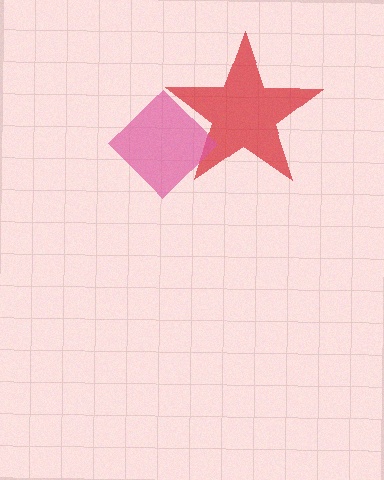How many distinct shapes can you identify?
There are 2 distinct shapes: a red star, a pink diamond.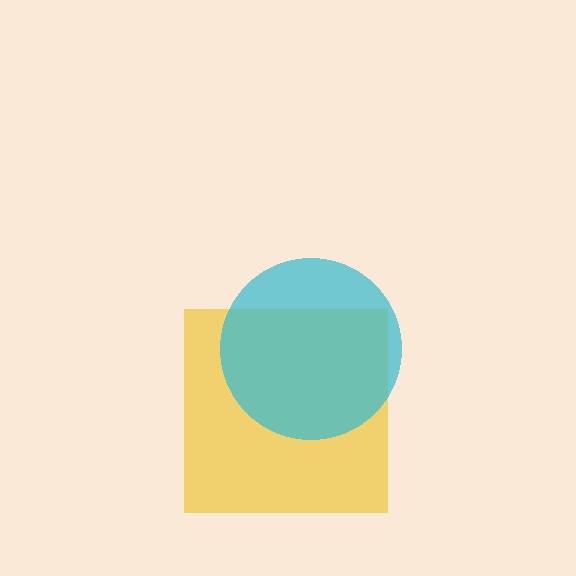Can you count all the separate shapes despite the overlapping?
Yes, there are 2 separate shapes.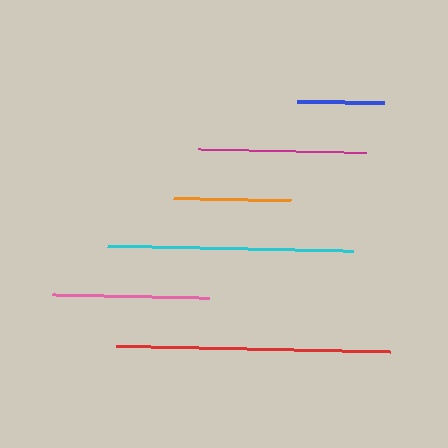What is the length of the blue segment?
The blue segment is approximately 87 pixels long.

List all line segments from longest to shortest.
From longest to shortest: red, cyan, magenta, pink, orange, blue.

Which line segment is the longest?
The red line is the longest at approximately 274 pixels.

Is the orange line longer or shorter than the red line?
The red line is longer than the orange line.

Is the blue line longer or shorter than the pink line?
The pink line is longer than the blue line.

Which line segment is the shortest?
The blue line is the shortest at approximately 87 pixels.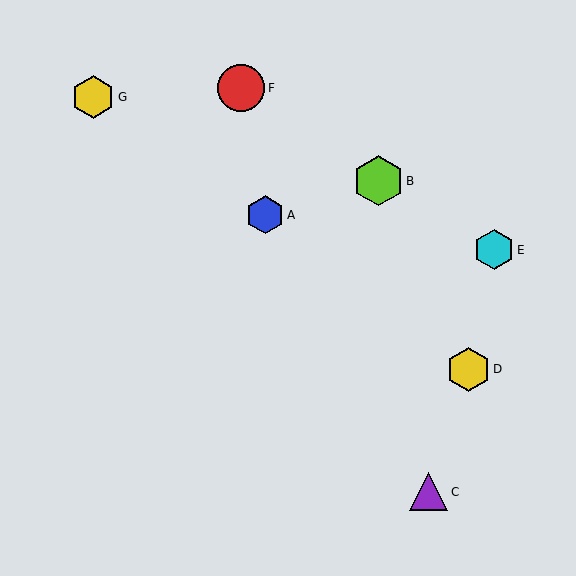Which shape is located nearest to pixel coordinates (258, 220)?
The blue hexagon (labeled A) at (265, 215) is nearest to that location.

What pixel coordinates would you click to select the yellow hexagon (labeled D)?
Click at (469, 369) to select the yellow hexagon D.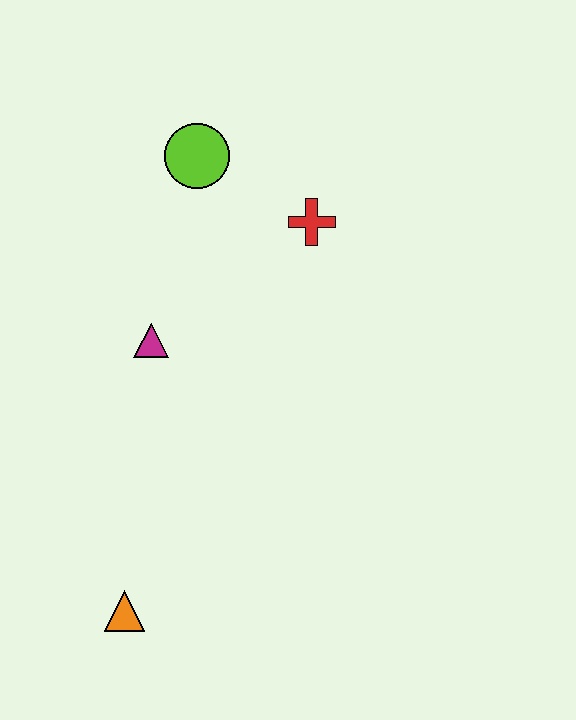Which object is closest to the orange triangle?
The magenta triangle is closest to the orange triangle.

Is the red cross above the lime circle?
No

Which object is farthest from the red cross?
The orange triangle is farthest from the red cross.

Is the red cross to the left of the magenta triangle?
No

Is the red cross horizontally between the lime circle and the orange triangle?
No